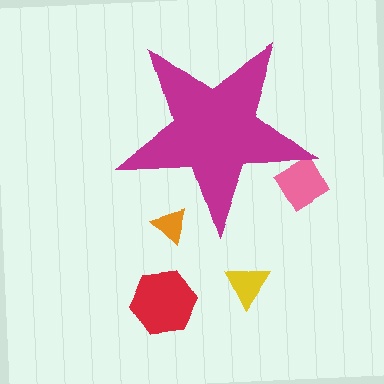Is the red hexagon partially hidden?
No, the red hexagon is fully visible.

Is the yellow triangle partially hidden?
No, the yellow triangle is fully visible.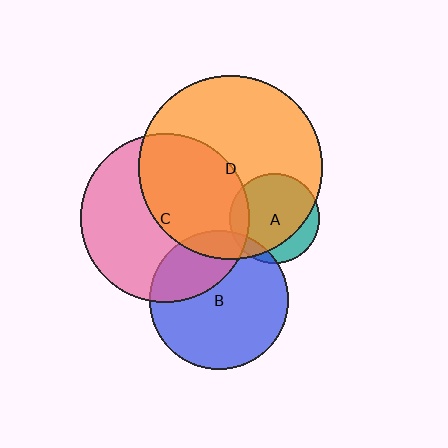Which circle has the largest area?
Circle D (orange).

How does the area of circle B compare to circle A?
Approximately 2.4 times.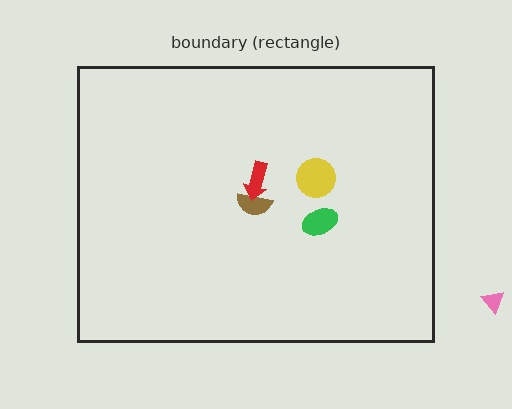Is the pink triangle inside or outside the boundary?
Outside.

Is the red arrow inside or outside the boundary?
Inside.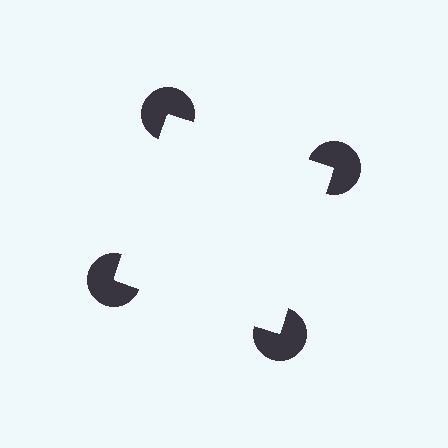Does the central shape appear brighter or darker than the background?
It typically appears slightly brighter than the background, even though no actual brightness change is drawn.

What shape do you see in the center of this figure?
An illusory square — its edges are inferred from the aligned wedge cuts in the pac-man discs, not physically drawn.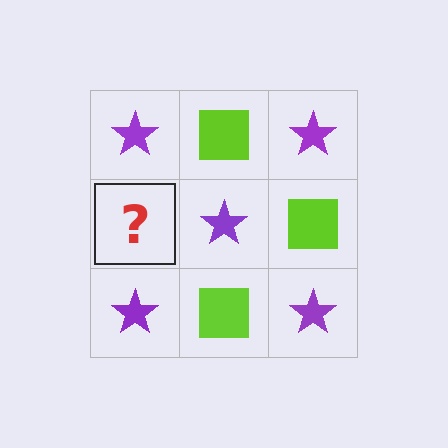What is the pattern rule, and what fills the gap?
The rule is that it alternates purple star and lime square in a checkerboard pattern. The gap should be filled with a lime square.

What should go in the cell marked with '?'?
The missing cell should contain a lime square.